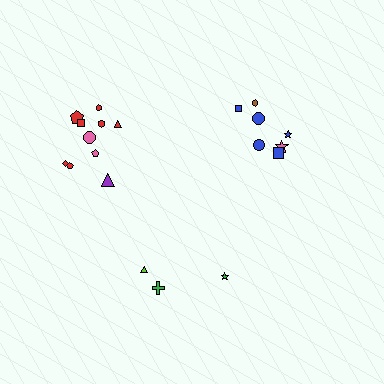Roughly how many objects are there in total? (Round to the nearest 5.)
Roughly 20 objects in total.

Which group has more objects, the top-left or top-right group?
The top-left group.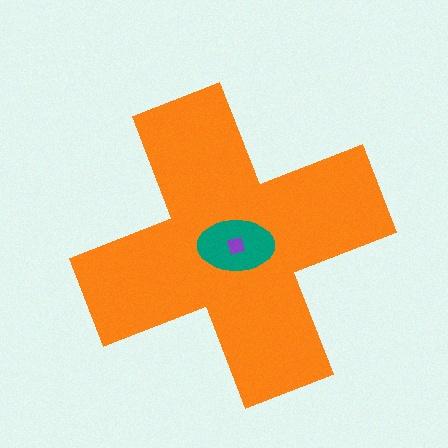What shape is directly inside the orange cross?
The teal ellipse.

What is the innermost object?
The purple diamond.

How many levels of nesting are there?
3.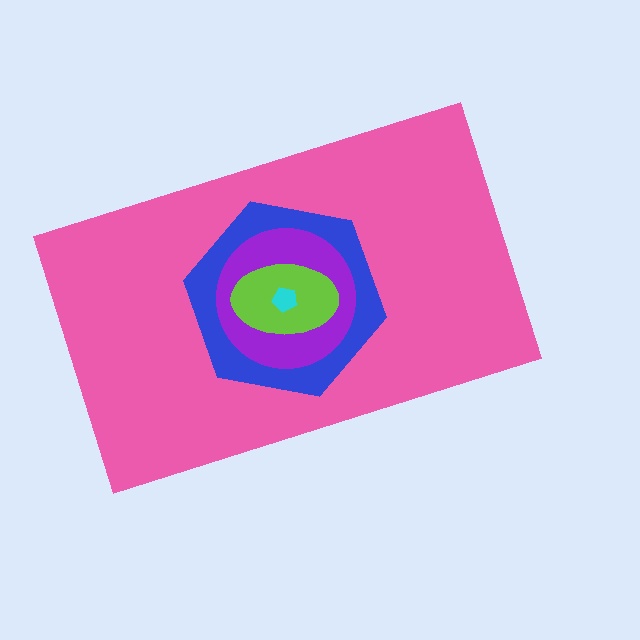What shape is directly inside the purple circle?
The lime ellipse.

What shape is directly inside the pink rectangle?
The blue hexagon.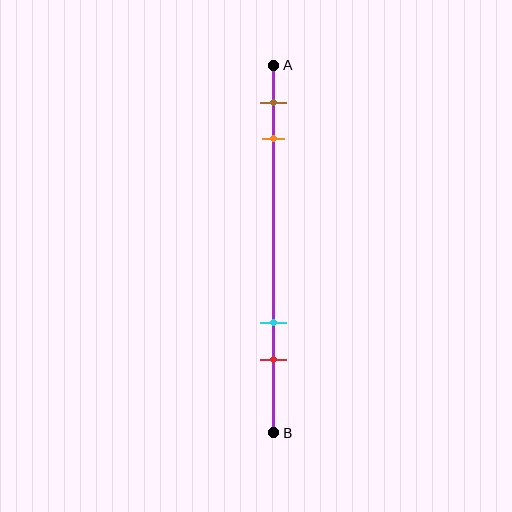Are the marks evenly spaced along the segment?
No, the marks are not evenly spaced.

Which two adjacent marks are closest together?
The brown and orange marks are the closest adjacent pair.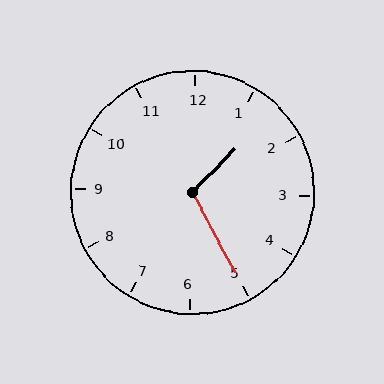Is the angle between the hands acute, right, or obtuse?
It is obtuse.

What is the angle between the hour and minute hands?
Approximately 108 degrees.